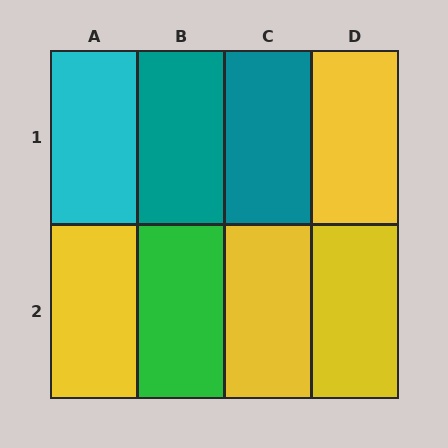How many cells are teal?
2 cells are teal.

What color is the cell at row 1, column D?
Yellow.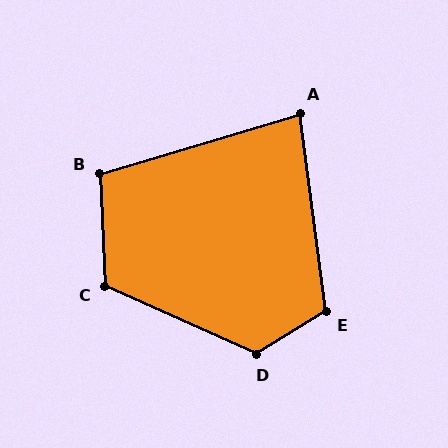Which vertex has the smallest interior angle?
A, at approximately 81 degrees.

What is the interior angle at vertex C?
Approximately 117 degrees (obtuse).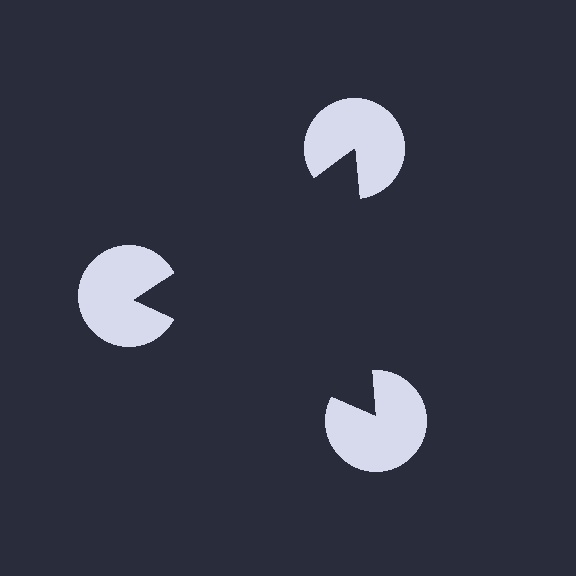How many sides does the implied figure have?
3 sides.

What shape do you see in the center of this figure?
An illusory triangle — its edges are inferred from the aligned wedge cuts in the pac-man discs, not physically drawn.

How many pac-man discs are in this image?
There are 3 — one at each vertex of the illusory triangle.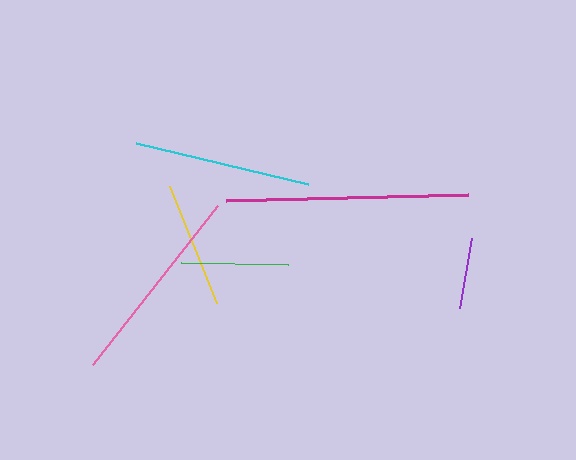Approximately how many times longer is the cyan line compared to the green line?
The cyan line is approximately 1.7 times the length of the green line.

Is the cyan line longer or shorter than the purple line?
The cyan line is longer than the purple line.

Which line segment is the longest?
The magenta line is the longest at approximately 242 pixels.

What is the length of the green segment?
The green segment is approximately 107 pixels long.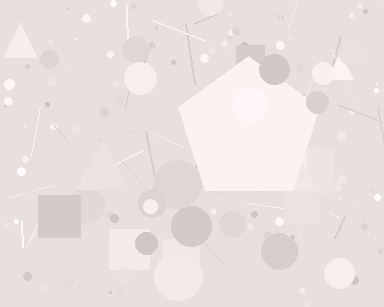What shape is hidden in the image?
A pentagon is hidden in the image.